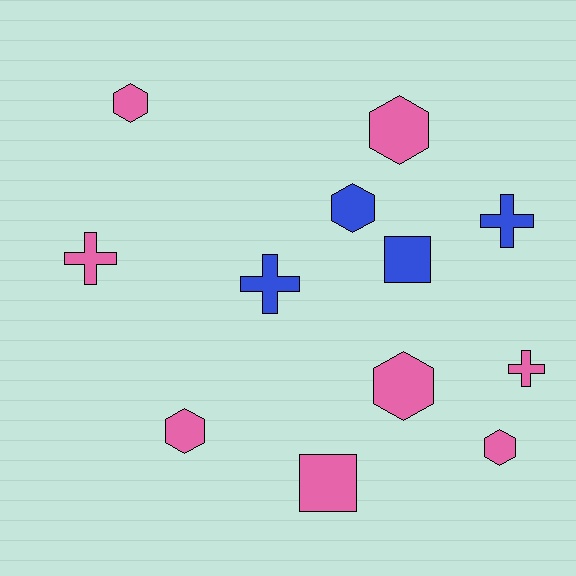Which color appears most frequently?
Pink, with 8 objects.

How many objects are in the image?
There are 12 objects.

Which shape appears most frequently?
Hexagon, with 6 objects.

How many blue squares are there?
There is 1 blue square.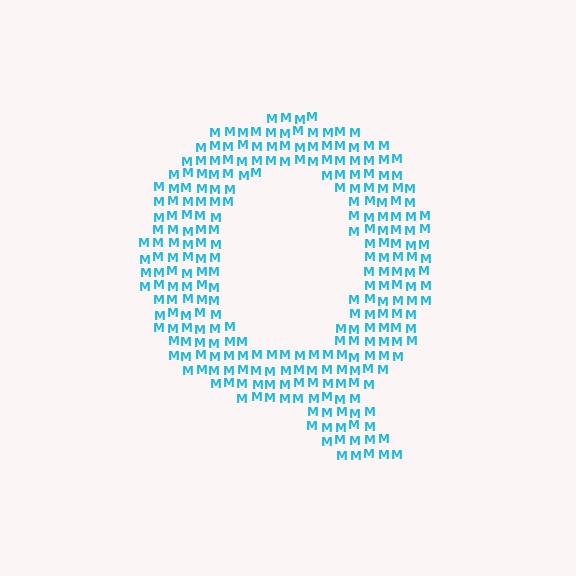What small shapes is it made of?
It is made of small letter M's.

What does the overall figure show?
The overall figure shows the letter Q.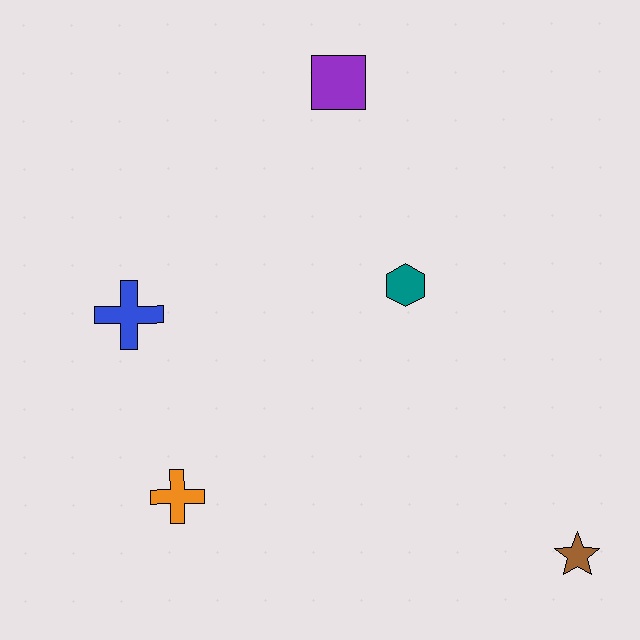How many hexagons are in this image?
There is 1 hexagon.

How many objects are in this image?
There are 5 objects.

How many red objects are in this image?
There are no red objects.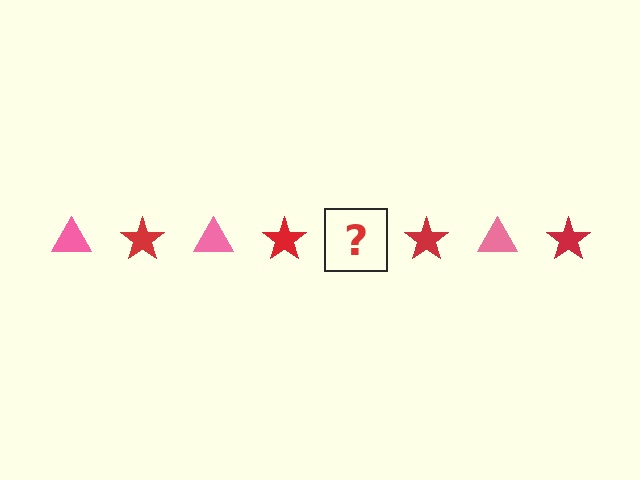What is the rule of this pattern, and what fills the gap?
The rule is that the pattern alternates between pink triangle and red star. The gap should be filled with a pink triangle.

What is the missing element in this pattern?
The missing element is a pink triangle.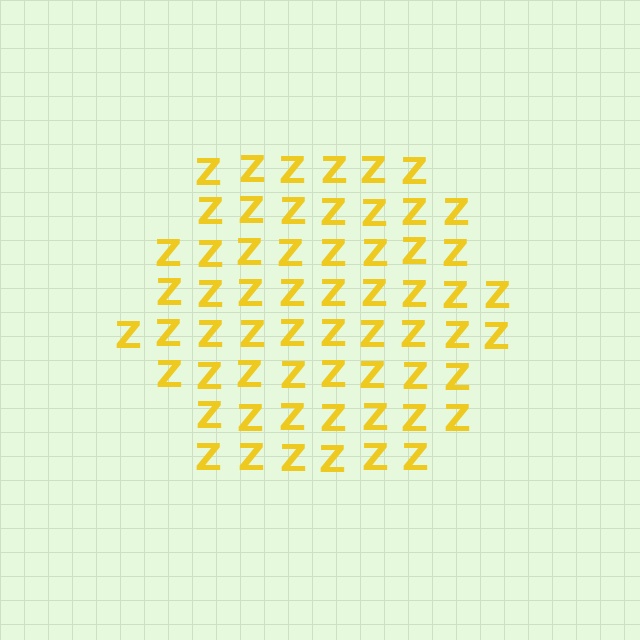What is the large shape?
The large shape is a hexagon.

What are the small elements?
The small elements are letter Z's.